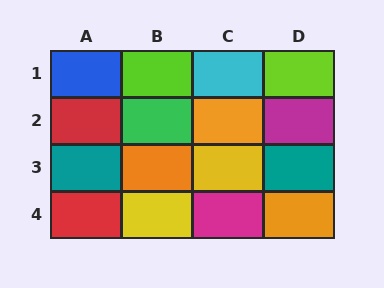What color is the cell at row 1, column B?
Lime.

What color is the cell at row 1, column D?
Lime.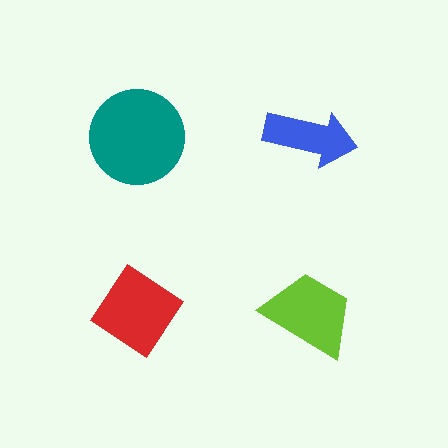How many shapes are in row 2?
2 shapes.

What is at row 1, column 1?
A teal circle.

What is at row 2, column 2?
A lime trapezoid.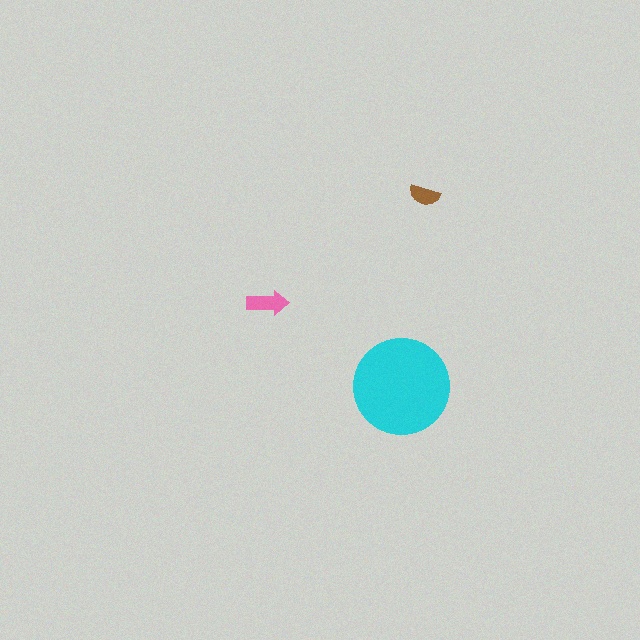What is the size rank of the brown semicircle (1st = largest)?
3rd.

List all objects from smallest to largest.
The brown semicircle, the pink arrow, the cyan circle.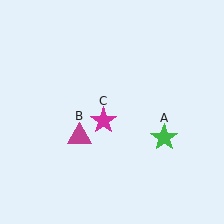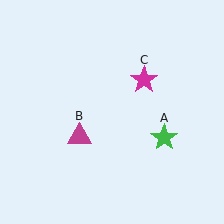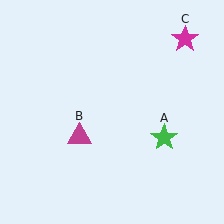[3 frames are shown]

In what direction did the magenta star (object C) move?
The magenta star (object C) moved up and to the right.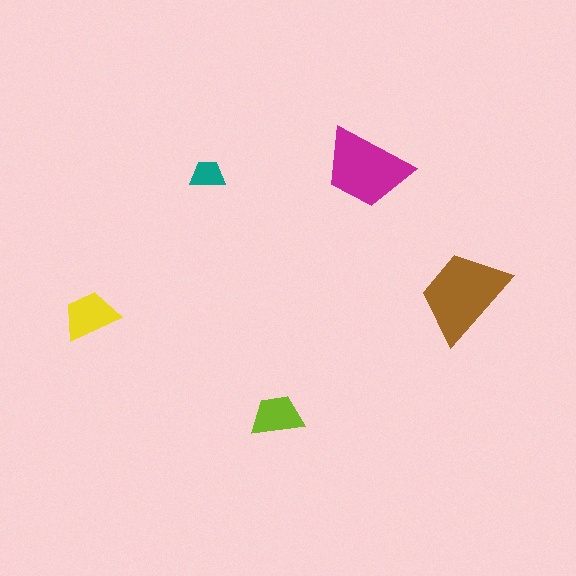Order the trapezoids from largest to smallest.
the brown one, the magenta one, the yellow one, the lime one, the teal one.